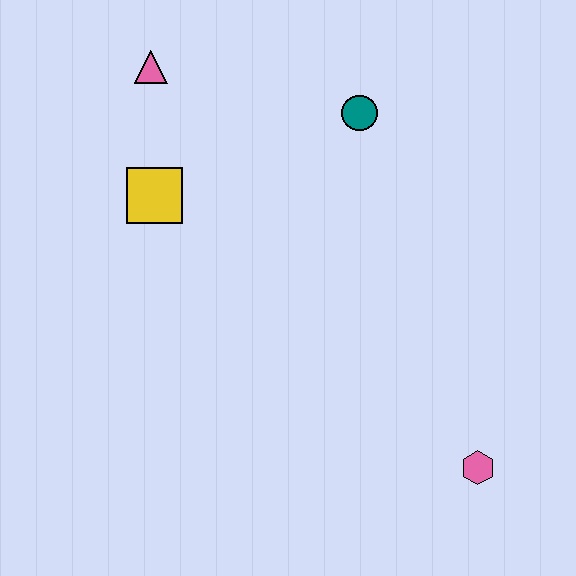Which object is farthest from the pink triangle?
The pink hexagon is farthest from the pink triangle.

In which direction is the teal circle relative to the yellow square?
The teal circle is to the right of the yellow square.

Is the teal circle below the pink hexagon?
No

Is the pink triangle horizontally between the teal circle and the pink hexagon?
No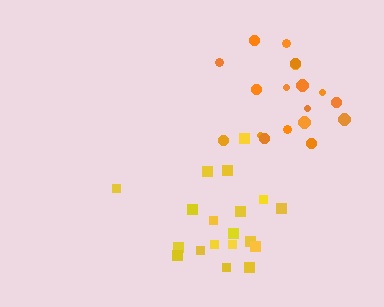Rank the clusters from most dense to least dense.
orange, yellow.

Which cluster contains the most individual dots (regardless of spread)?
Yellow (19).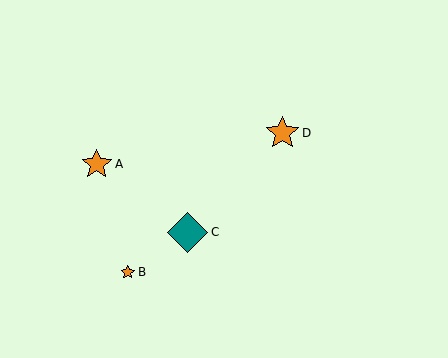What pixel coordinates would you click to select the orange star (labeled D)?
Click at (282, 133) to select the orange star D.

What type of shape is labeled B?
Shape B is an orange star.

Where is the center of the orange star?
The center of the orange star is at (282, 133).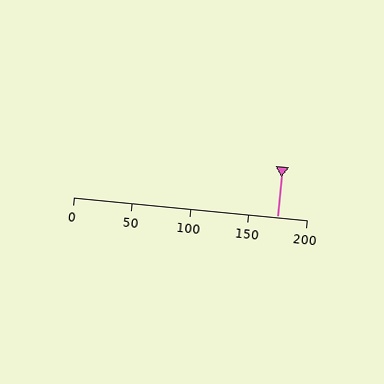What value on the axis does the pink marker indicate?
The marker indicates approximately 175.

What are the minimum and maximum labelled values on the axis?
The axis runs from 0 to 200.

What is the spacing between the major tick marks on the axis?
The major ticks are spaced 50 apart.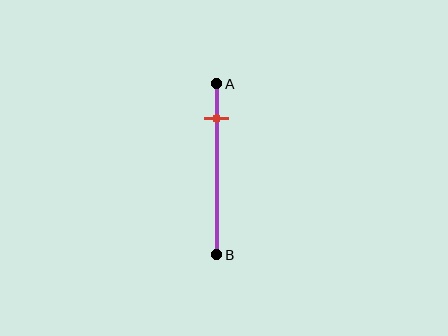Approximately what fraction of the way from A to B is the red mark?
The red mark is approximately 20% of the way from A to B.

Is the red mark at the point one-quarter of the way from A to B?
No, the mark is at about 20% from A, not at the 25% one-quarter point.